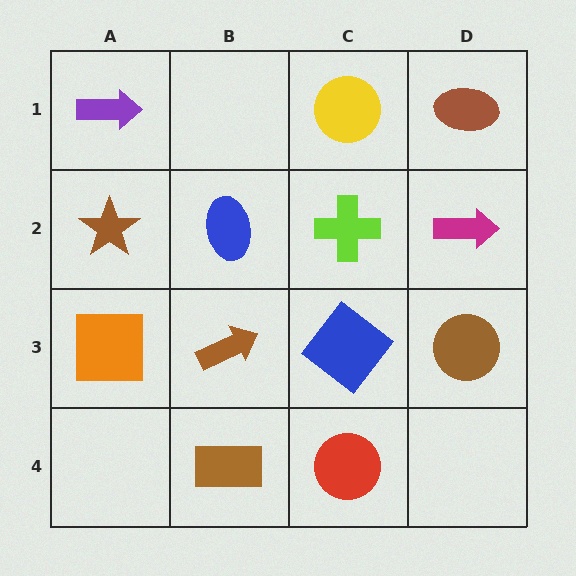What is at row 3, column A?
An orange square.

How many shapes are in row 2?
4 shapes.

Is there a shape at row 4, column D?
No, that cell is empty.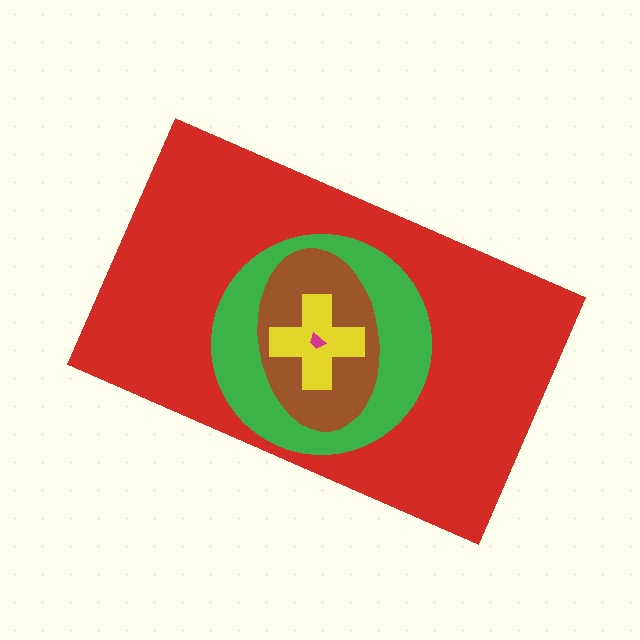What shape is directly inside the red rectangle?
The green circle.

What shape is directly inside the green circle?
The brown ellipse.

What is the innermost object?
The magenta trapezoid.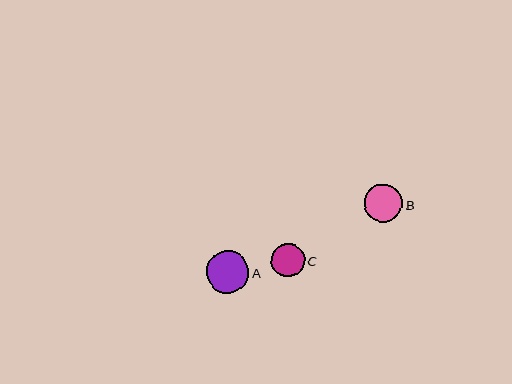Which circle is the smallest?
Circle C is the smallest with a size of approximately 33 pixels.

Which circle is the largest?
Circle A is the largest with a size of approximately 43 pixels.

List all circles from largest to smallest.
From largest to smallest: A, B, C.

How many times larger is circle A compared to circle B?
Circle A is approximately 1.1 times the size of circle B.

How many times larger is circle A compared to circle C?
Circle A is approximately 1.3 times the size of circle C.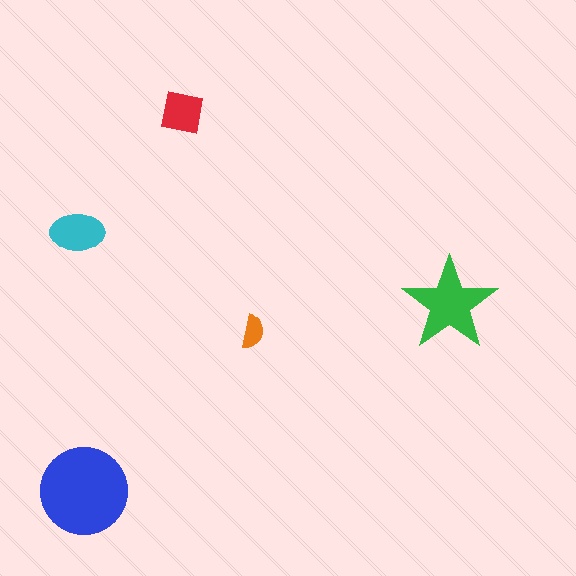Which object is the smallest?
The orange semicircle.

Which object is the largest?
The blue circle.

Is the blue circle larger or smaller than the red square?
Larger.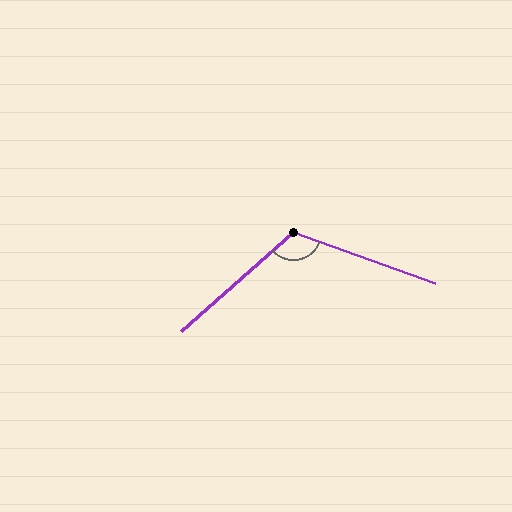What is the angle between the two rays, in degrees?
Approximately 119 degrees.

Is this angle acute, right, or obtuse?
It is obtuse.